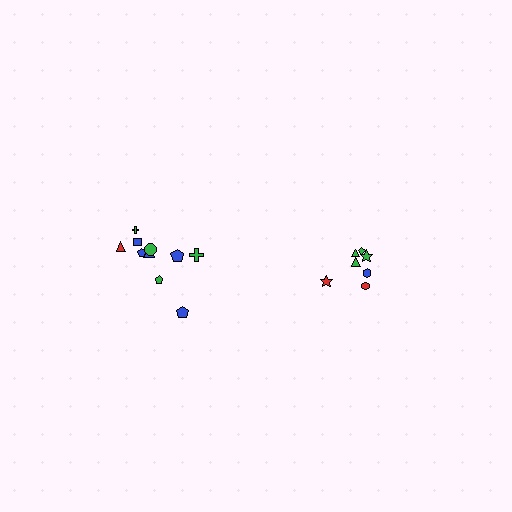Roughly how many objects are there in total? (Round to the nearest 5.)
Roughly 15 objects in total.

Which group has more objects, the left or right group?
The left group.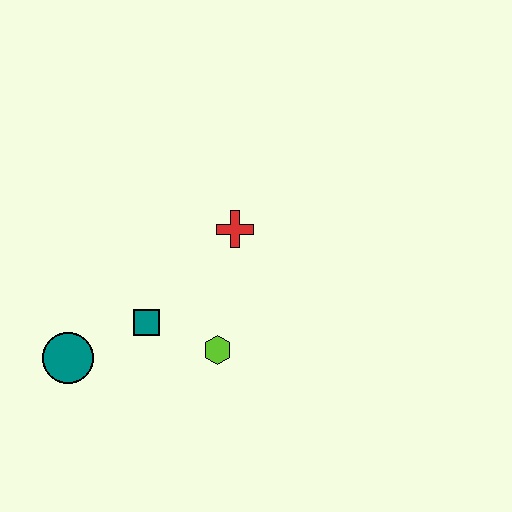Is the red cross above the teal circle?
Yes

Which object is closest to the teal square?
The lime hexagon is closest to the teal square.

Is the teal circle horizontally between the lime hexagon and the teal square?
No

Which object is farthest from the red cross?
The teal circle is farthest from the red cross.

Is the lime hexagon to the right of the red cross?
No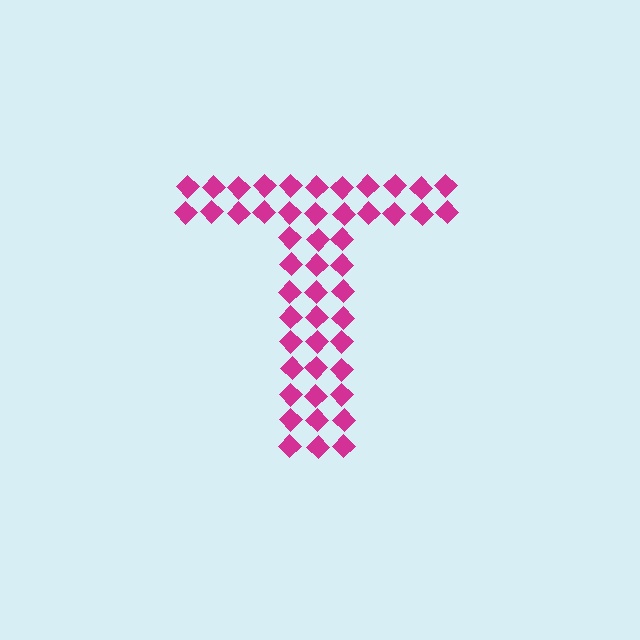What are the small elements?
The small elements are diamonds.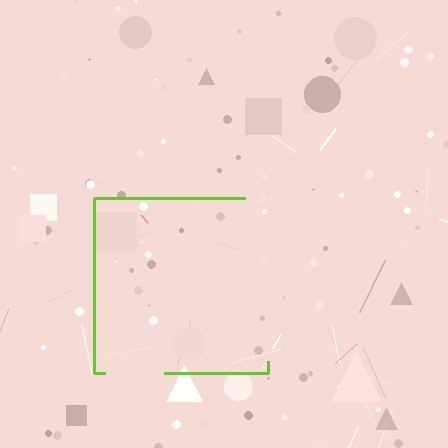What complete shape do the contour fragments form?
The contour fragments form a square.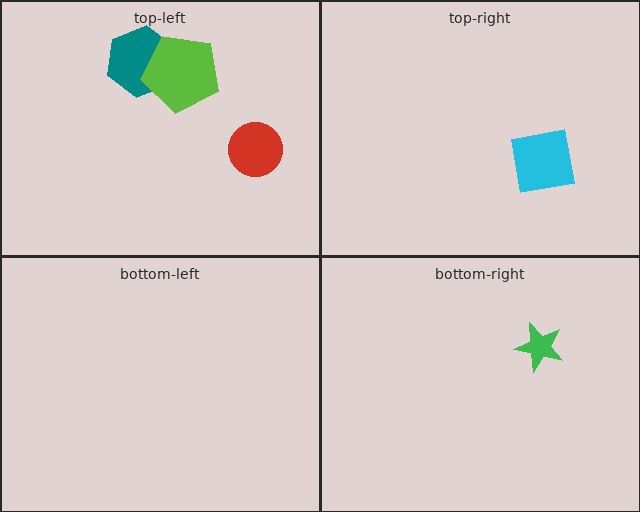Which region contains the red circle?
The top-left region.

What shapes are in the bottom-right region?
The green star.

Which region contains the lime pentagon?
The top-left region.